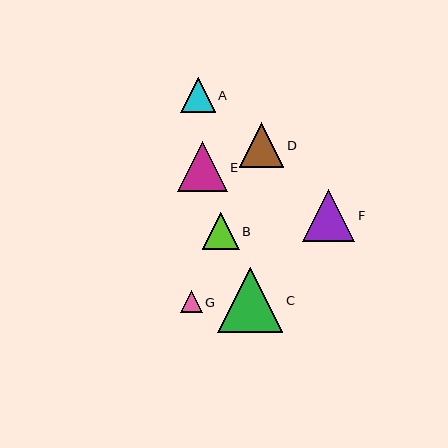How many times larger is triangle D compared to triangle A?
Triangle D is approximately 1.3 times the size of triangle A.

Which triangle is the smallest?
Triangle G is the smallest with a size of approximately 22 pixels.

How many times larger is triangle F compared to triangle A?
Triangle F is approximately 1.5 times the size of triangle A.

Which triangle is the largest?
Triangle C is the largest with a size of approximately 65 pixels.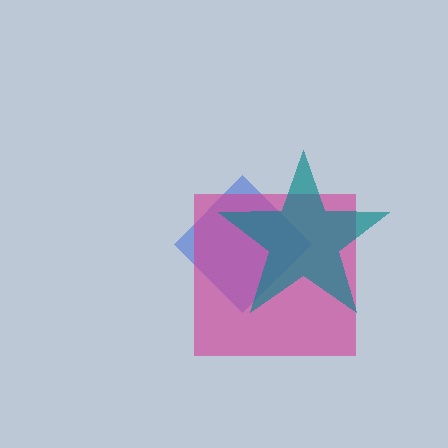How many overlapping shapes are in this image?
There are 3 overlapping shapes in the image.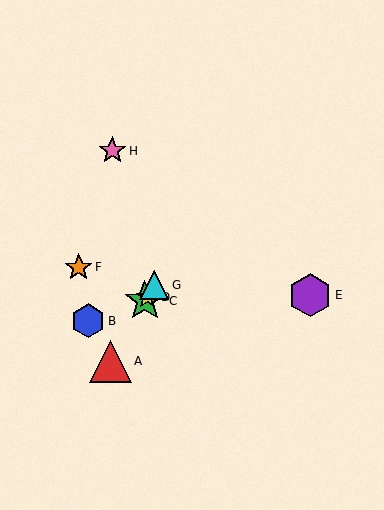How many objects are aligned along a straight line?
4 objects (A, C, D, G) are aligned along a straight line.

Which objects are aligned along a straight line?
Objects A, C, D, G are aligned along a straight line.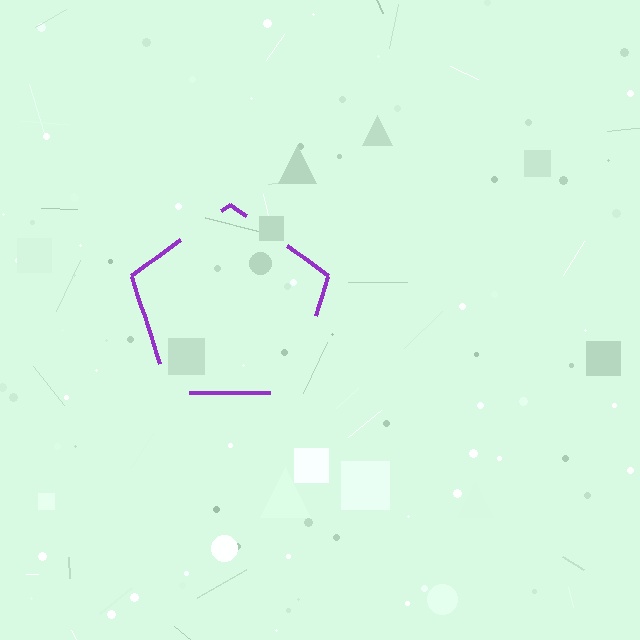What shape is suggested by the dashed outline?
The dashed outline suggests a pentagon.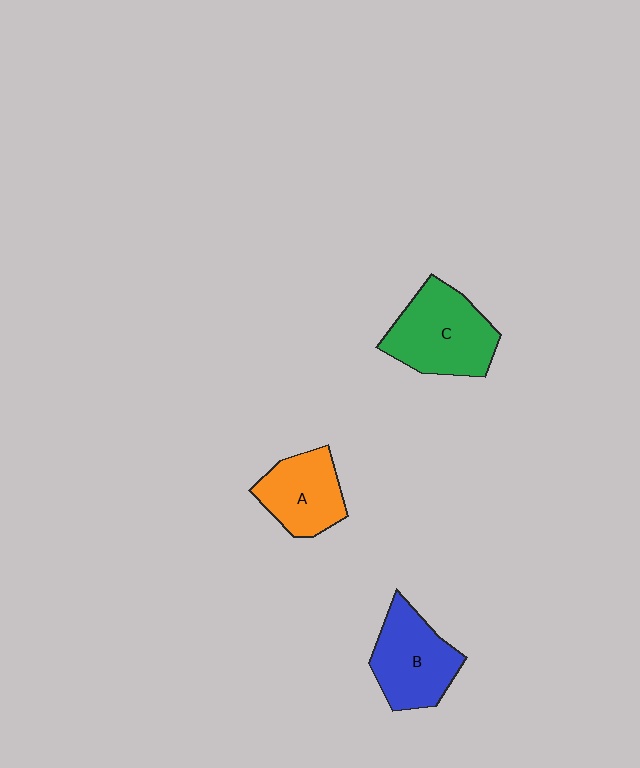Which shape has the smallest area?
Shape A (orange).